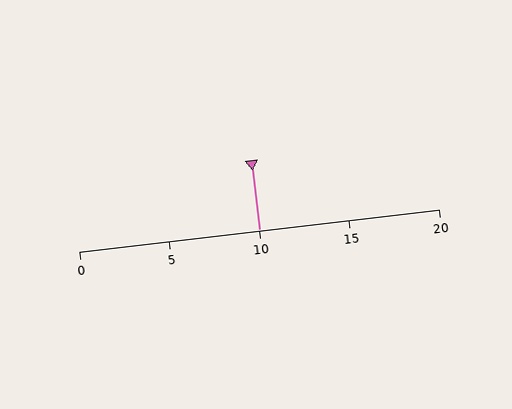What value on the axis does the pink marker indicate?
The marker indicates approximately 10.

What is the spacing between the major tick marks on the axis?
The major ticks are spaced 5 apart.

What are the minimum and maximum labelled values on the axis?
The axis runs from 0 to 20.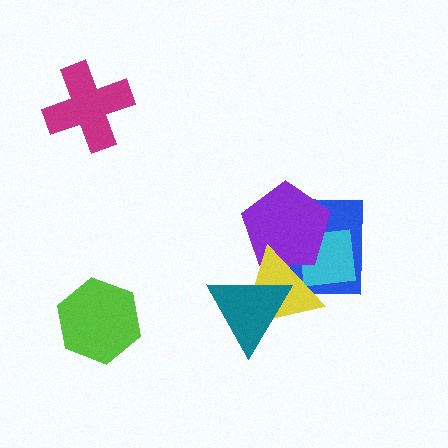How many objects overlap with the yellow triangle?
4 objects overlap with the yellow triangle.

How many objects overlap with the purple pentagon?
3 objects overlap with the purple pentagon.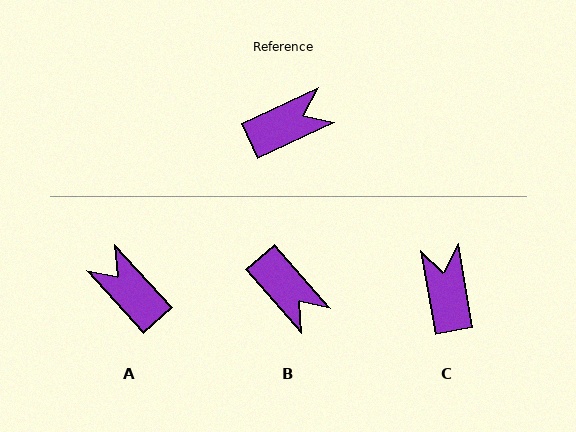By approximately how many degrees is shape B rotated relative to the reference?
Approximately 74 degrees clockwise.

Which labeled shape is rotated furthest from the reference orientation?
A, about 107 degrees away.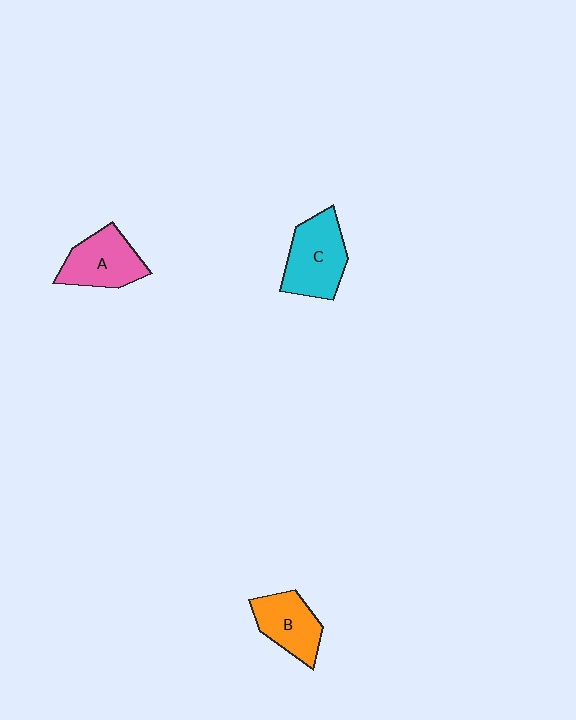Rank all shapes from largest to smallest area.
From largest to smallest: C (cyan), A (pink), B (orange).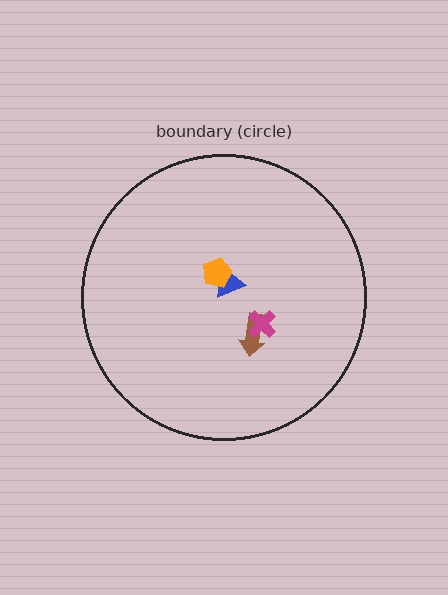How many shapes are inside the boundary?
4 inside, 0 outside.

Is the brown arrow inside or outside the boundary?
Inside.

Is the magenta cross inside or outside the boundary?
Inside.